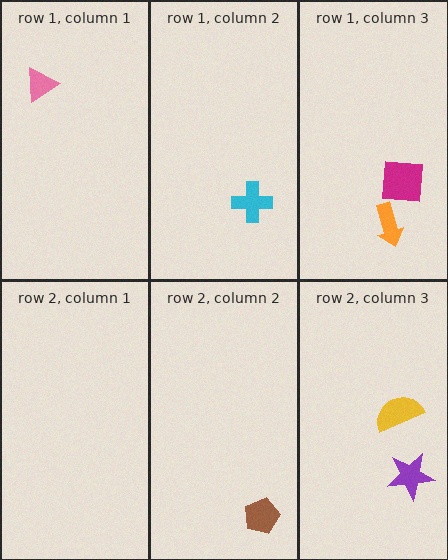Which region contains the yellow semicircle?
The row 2, column 3 region.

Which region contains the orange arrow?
The row 1, column 3 region.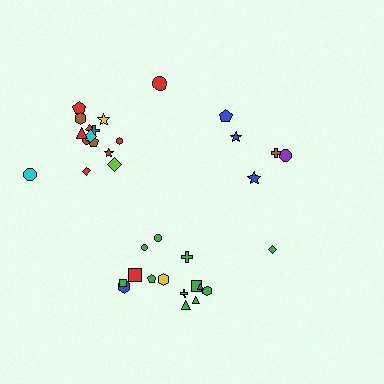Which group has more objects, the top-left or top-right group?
The top-left group.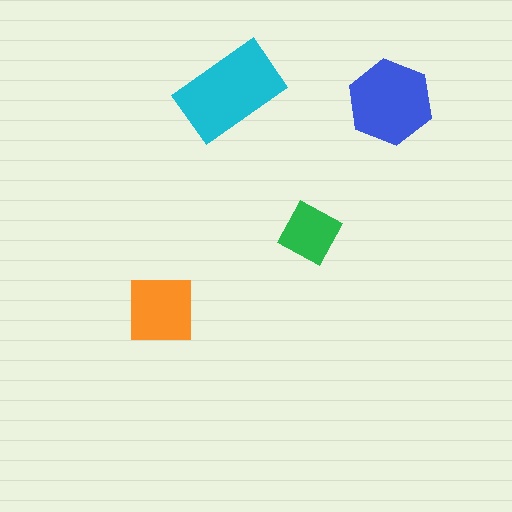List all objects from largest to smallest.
The cyan rectangle, the blue hexagon, the orange square, the green diamond.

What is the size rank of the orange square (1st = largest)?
3rd.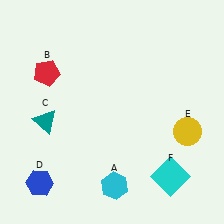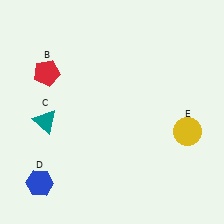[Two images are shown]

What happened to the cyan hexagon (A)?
The cyan hexagon (A) was removed in Image 2. It was in the bottom-right area of Image 1.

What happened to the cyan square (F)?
The cyan square (F) was removed in Image 2. It was in the bottom-right area of Image 1.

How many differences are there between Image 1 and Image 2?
There are 2 differences between the two images.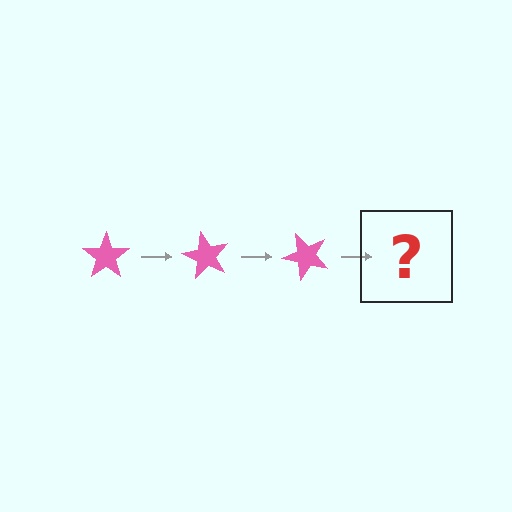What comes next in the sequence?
The next element should be a pink star rotated 180 degrees.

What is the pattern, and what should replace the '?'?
The pattern is that the star rotates 60 degrees each step. The '?' should be a pink star rotated 180 degrees.